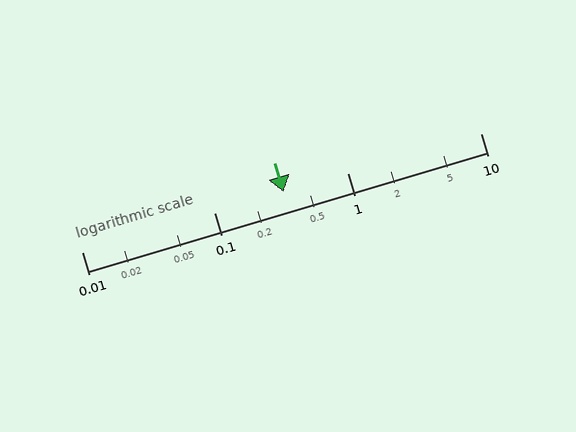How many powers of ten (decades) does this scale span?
The scale spans 3 decades, from 0.01 to 10.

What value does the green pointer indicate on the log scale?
The pointer indicates approximately 0.33.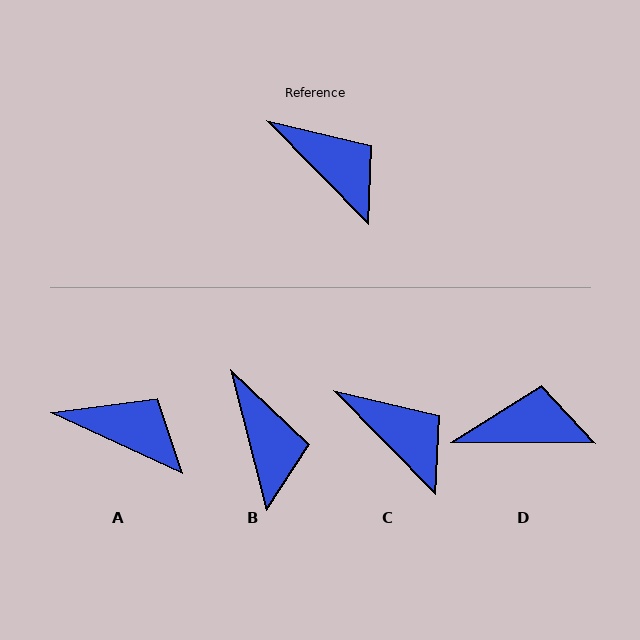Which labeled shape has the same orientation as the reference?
C.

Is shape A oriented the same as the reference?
No, it is off by about 21 degrees.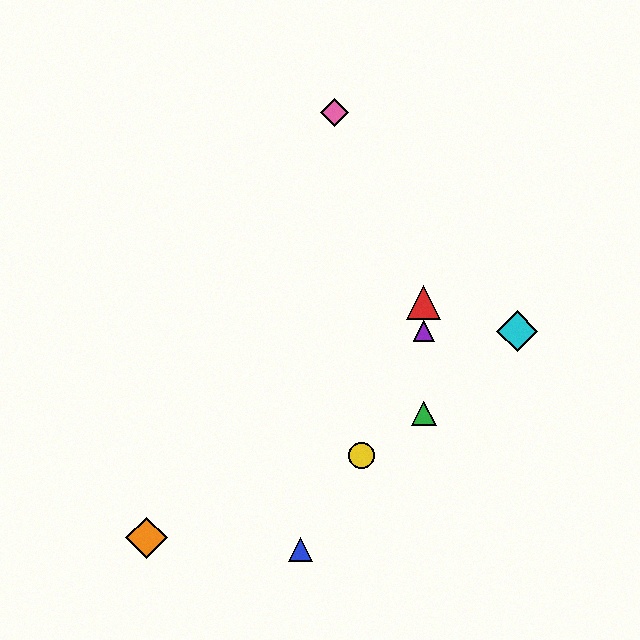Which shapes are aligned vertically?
The red triangle, the green triangle, the purple triangle are aligned vertically.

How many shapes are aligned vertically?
3 shapes (the red triangle, the green triangle, the purple triangle) are aligned vertically.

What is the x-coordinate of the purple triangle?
The purple triangle is at x≈424.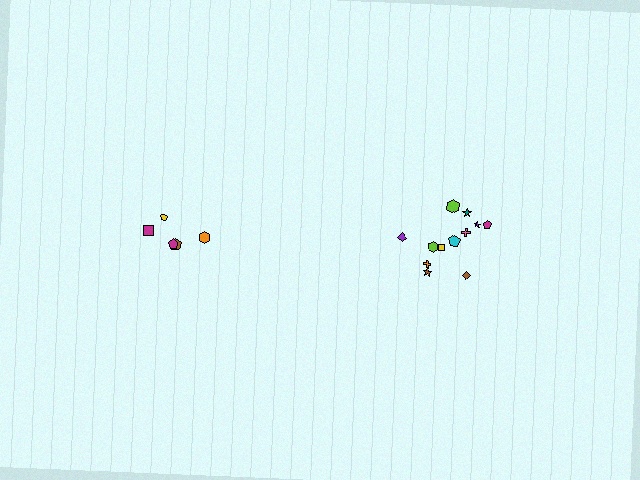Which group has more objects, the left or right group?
The right group.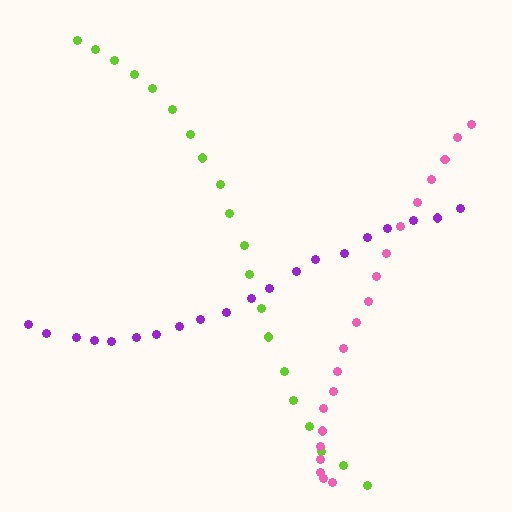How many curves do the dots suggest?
There are 3 distinct paths.